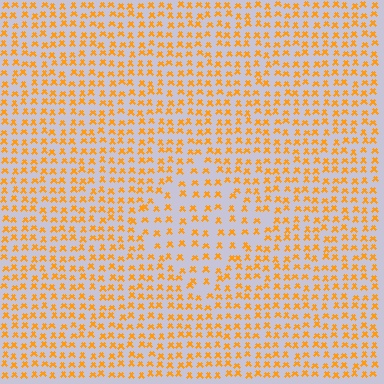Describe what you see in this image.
The image contains small orange elements arranged at two different densities. A diamond-shaped region is visible where the elements are less densely packed than the surrounding area.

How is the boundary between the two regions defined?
The boundary is defined by a change in element density (approximately 1.7x ratio). All elements are the same color, size, and shape.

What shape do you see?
I see a diamond.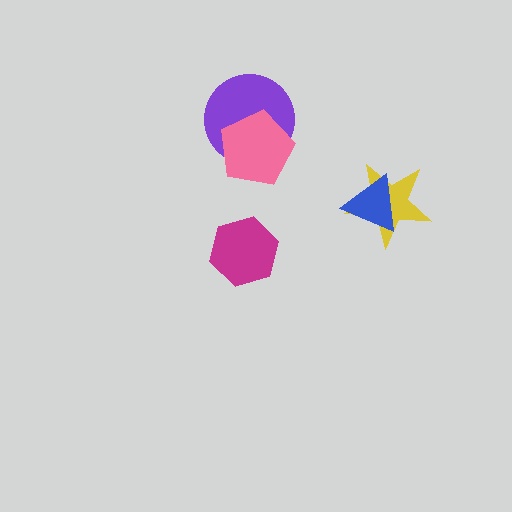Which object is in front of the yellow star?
The blue triangle is in front of the yellow star.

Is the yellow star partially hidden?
Yes, it is partially covered by another shape.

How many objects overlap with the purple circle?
1 object overlaps with the purple circle.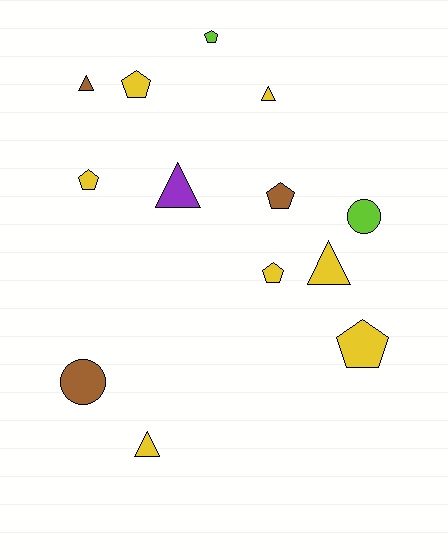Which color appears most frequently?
Yellow, with 7 objects.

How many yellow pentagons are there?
There are 4 yellow pentagons.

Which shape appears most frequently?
Pentagon, with 6 objects.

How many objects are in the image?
There are 13 objects.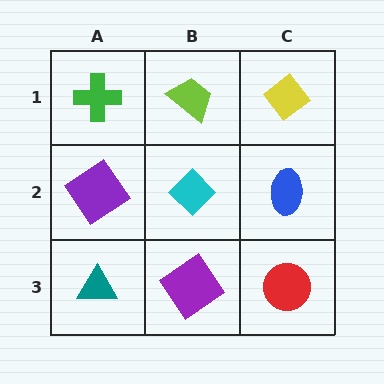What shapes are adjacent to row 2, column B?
A lime trapezoid (row 1, column B), a purple diamond (row 3, column B), a purple diamond (row 2, column A), a blue ellipse (row 2, column C).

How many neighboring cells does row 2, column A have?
3.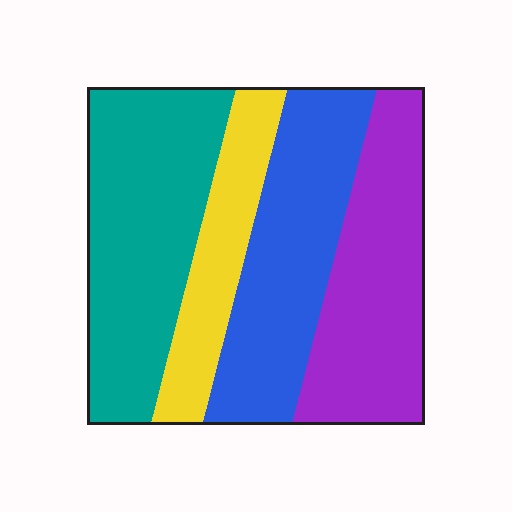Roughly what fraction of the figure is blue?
Blue covers 26% of the figure.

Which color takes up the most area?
Teal, at roughly 30%.